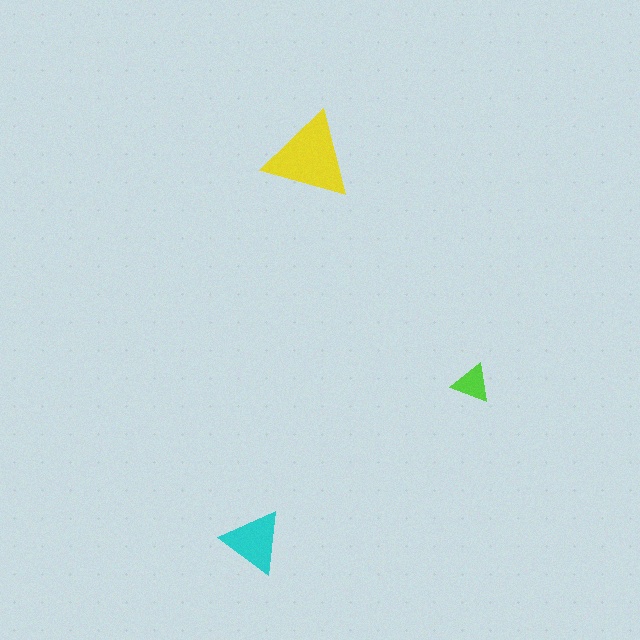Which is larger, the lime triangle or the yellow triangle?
The yellow one.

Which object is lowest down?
The cyan triangle is bottommost.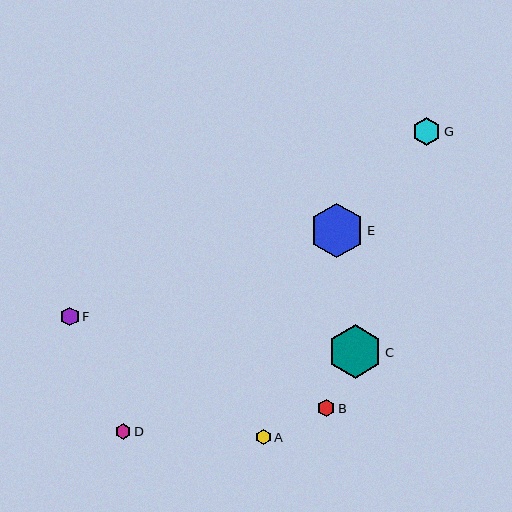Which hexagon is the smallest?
Hexagon D is the smallest with a size of approximately 15 pixels.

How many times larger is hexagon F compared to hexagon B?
Hexagon F is approximately 1.1 times the size of hexagon B.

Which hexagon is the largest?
Hexagon E is the largest with a size of approximately 55 pixels.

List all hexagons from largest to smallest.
From largest to smallest: E, C, G, F, B, A, D.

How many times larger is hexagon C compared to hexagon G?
Hexagon C is approximately 1.9 times the size of hexagon G.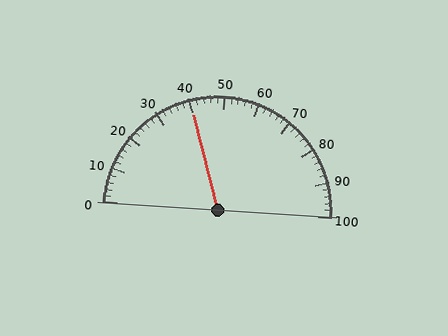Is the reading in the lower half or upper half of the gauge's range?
The reading is in the lower half of the range (0 to 100).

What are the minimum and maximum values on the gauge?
The gauge ranges from 0 to 100.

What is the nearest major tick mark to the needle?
The nearest major tick mark is 40.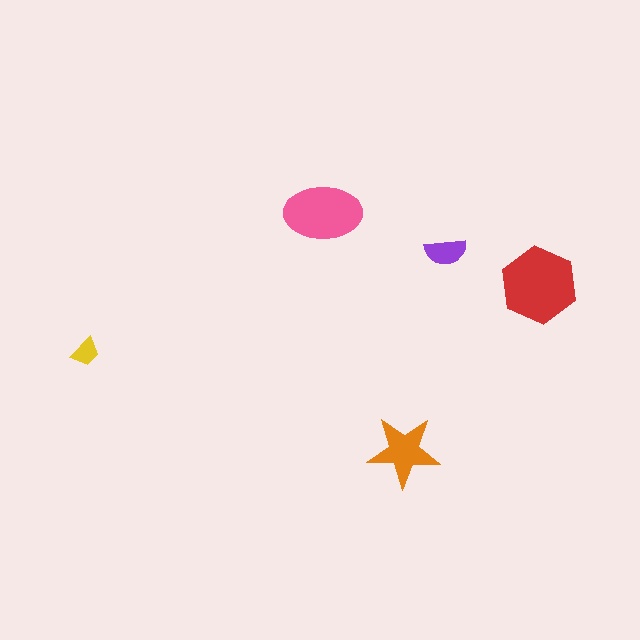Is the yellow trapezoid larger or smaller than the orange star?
Smaller.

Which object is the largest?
The red hexagon.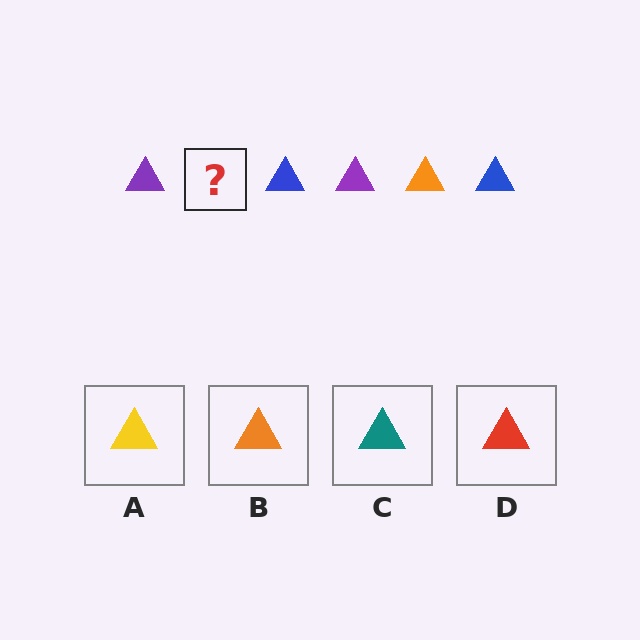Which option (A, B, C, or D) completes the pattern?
B.